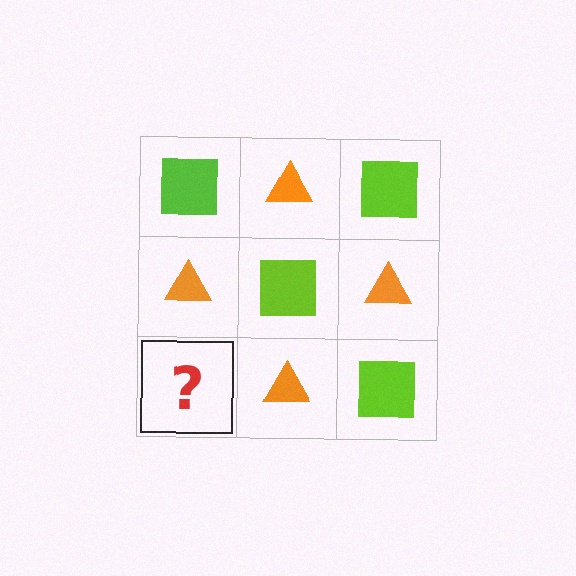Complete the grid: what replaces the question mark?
The question mark should be replaced with a lime square.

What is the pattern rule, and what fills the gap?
The rule is that it alternates lime square and orange triangle in a checkerboard pattern. The gap should be filled with a lime square.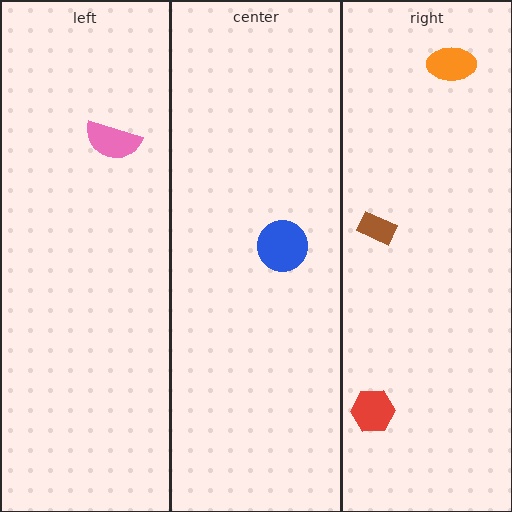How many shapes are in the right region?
3.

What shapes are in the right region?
The brown rectangle, the red hexagon, the orange ellipse.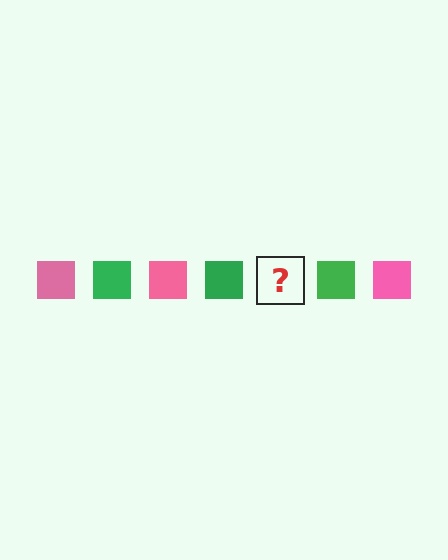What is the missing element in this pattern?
The missing element is a pink square.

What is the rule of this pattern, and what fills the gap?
The rule is that the pattern cycles through pink, green squares. The gap should be filled with a pink square.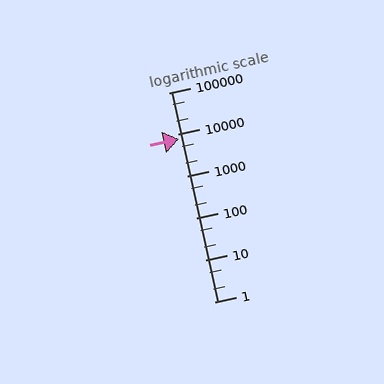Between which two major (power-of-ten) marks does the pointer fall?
The pointer is between 1000 and 10000.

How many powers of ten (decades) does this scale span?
The scale spans 5 decades, from 1 to 100000.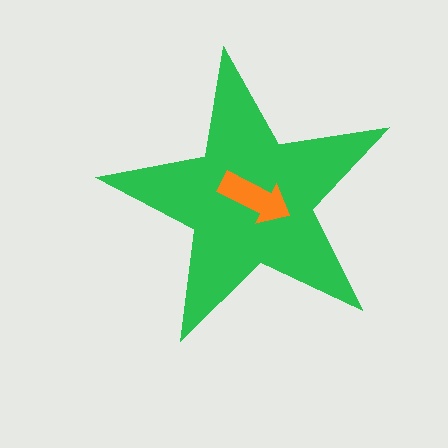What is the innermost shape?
The orange arrow.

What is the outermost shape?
The green star.